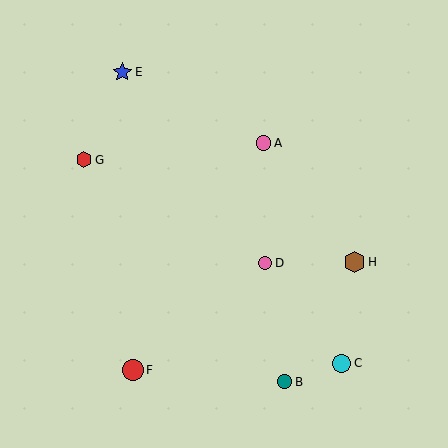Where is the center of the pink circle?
The center of the pink circle is at (264, 143).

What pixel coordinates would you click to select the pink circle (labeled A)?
Click at (264, 143) to select the pink circle A.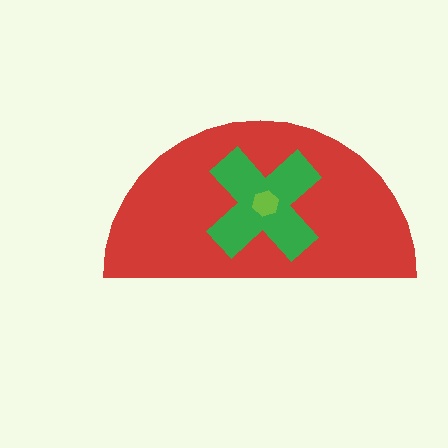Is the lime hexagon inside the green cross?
Yes.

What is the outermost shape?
The red semicircle.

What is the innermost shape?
The lime hexagon.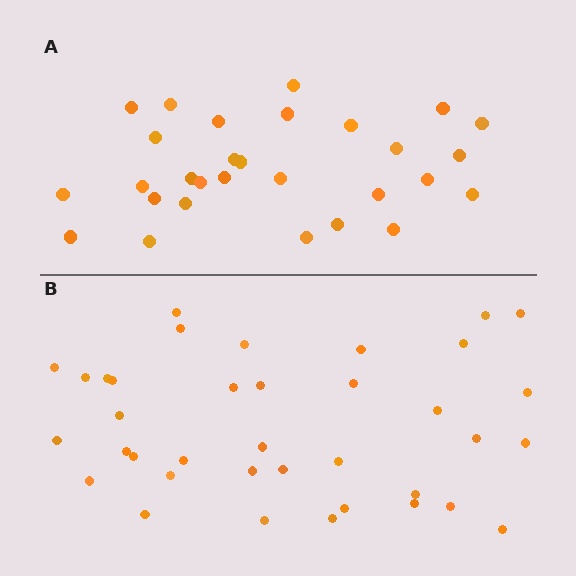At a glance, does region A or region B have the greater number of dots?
Region B (the bottom region) has more dots.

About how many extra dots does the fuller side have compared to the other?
Region B has roughly 8 or so more dots than region A.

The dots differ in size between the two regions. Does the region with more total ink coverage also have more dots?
No. Region A has more total ink coverage because its dots are larger, but region B actually contains more individual dots. Total area can be misleading — the number of items is what matters here.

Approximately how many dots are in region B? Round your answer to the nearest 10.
About 40 dots. (The exact count is 37, which rounds to 40.)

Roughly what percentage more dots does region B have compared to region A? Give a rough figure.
About 30% more.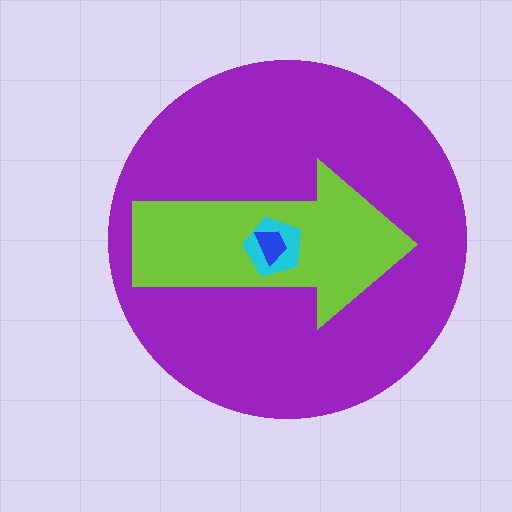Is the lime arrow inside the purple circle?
Yes.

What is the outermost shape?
The purple circle.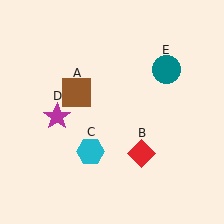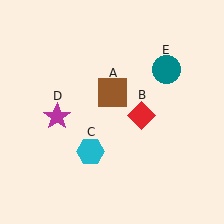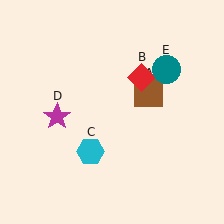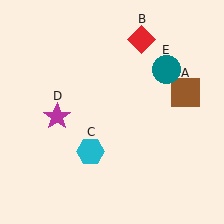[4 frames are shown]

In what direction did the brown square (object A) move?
The brown square (object A) moved right.